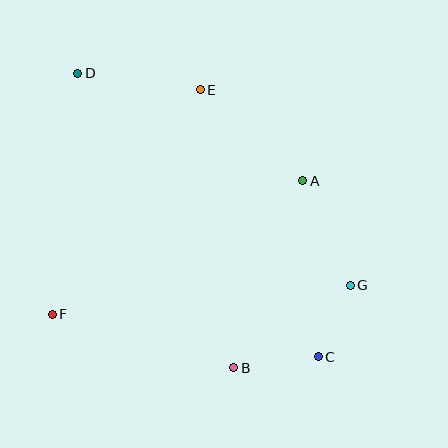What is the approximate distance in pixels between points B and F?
The distance between B and F is approximately 189 pixels.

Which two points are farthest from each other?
Points C and D are farthest from each other.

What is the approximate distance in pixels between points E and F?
The distance between E and F is approximately 269 pixels.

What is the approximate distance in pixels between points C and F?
The distance between C and F is approximately 269 pixels.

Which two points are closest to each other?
Points C and G are closest to each other.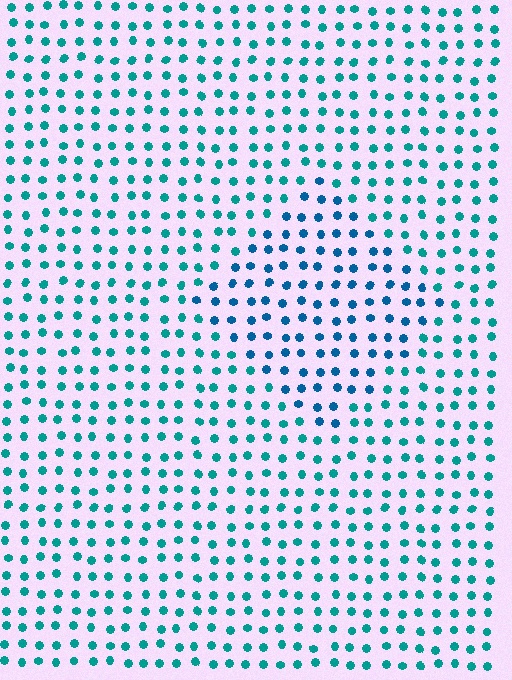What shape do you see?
I see a diamond.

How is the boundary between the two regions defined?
The boundary is defined purely by a slight shift in hue (about 27 degrees). Spacing, size, and orientation are identical on both sides.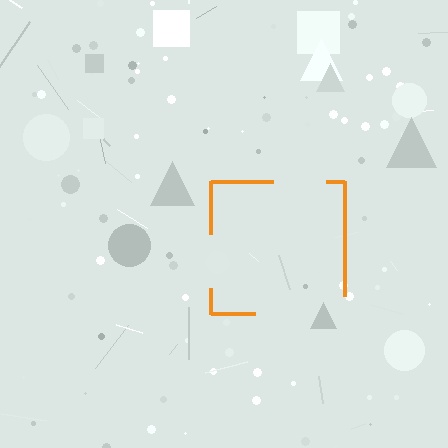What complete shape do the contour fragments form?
The contour fragments form a square.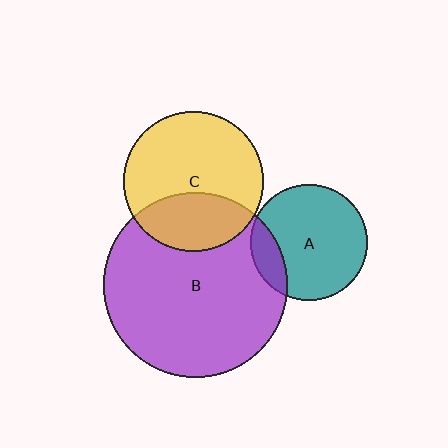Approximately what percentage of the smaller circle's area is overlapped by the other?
Approximately 15%.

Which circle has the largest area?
Circle B (purple).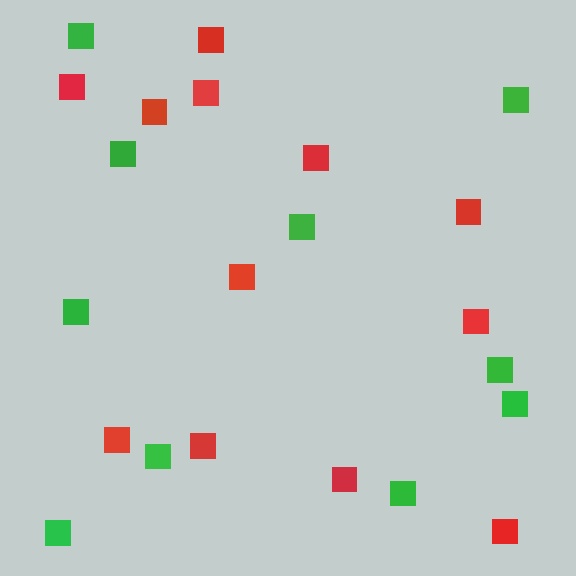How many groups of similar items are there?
There are 2 groups: one group of green squares (10) and one group of red squares (12).